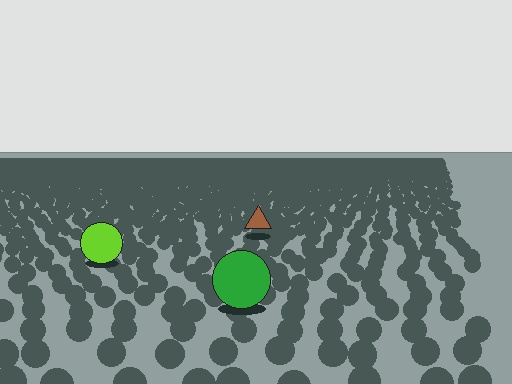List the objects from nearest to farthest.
From nearest to farthest: the green circle, the lime circle, the brown triangle.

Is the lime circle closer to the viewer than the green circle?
No. The green circle is closer — you can tell from the texture gradient: the ground texture is coarser near it.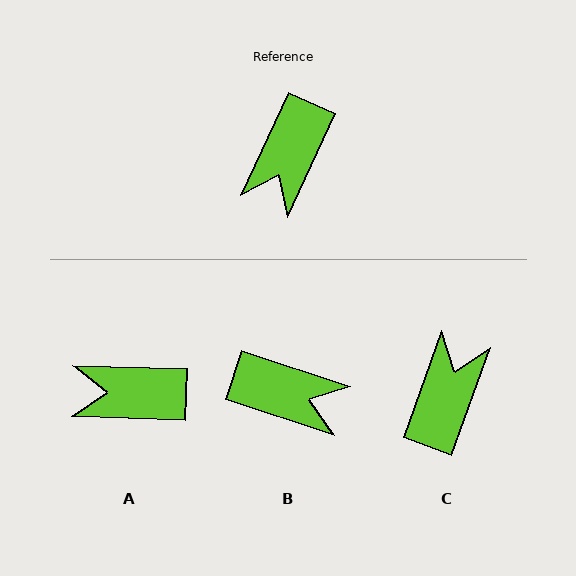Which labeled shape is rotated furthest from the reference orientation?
C, about 175 degrees away.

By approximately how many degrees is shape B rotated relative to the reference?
Approximately 97 degrees counter-clockwise.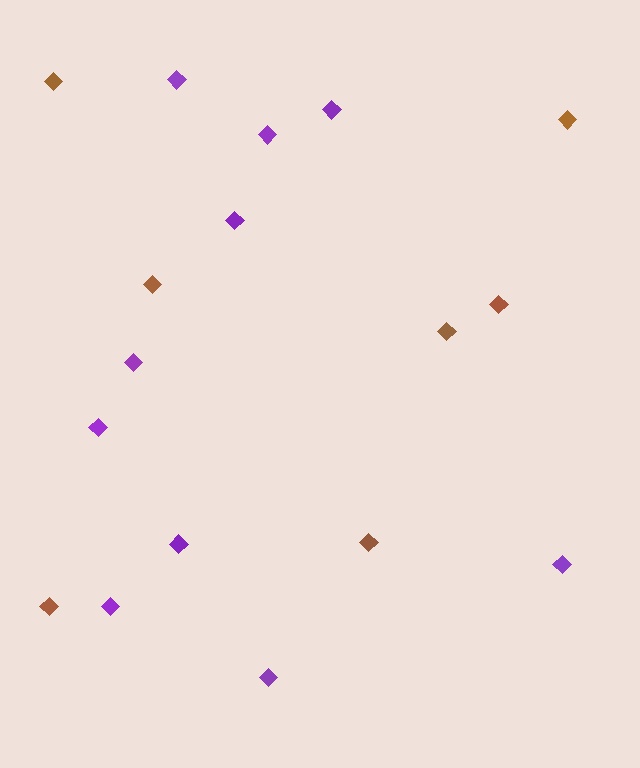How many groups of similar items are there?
There are 2 groups: one group of brown diamonds (7) and one group of purple diamonds (10).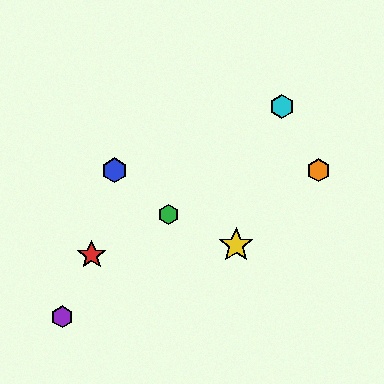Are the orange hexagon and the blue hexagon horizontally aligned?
Yes, both are at y≈170.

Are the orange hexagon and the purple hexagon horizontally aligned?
No, the orange hexagon is at y≈170 and the purple hexagon is at y≈317.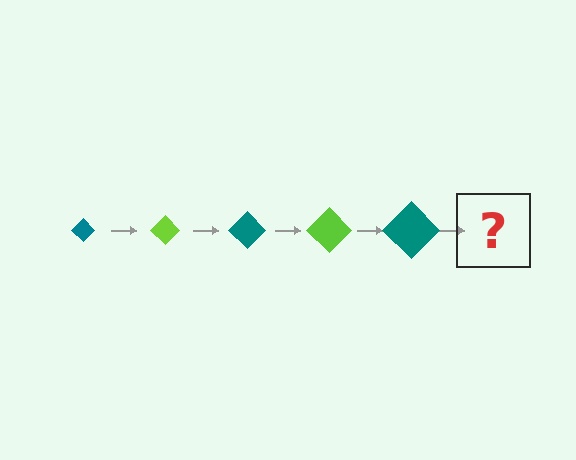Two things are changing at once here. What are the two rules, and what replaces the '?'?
The two rules are that the diamond grows larger each step and the color cycles through teal and lime. The '?' should be a lime diamond, larger than the previous one.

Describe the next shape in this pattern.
It should be a lime diamond, larger than the previous one.